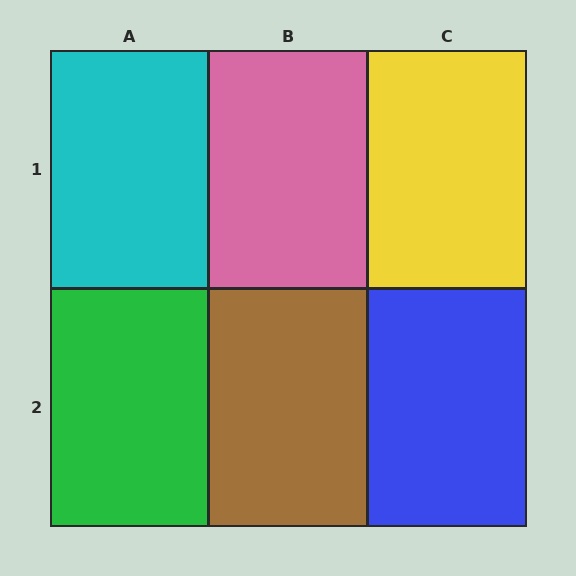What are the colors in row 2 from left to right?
Green, brown, blue.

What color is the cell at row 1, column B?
Pink.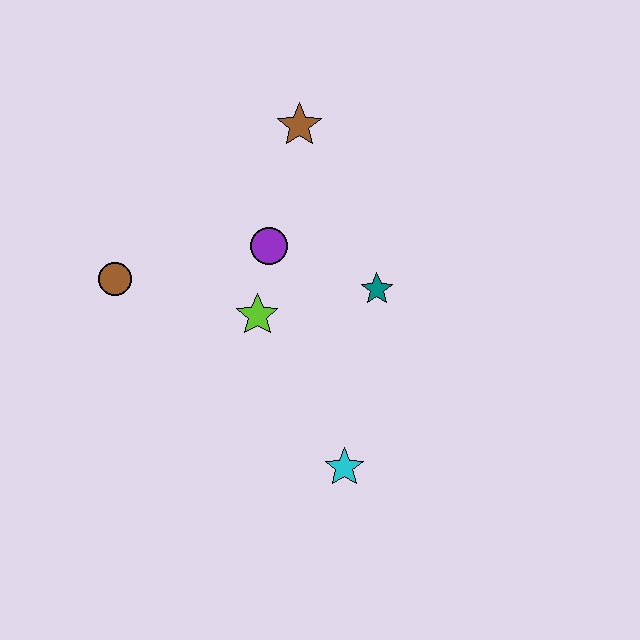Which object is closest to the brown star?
The purple circle is closest to the brown star.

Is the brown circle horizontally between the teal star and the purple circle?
No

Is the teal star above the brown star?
No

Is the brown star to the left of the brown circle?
No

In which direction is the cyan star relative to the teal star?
The cyan star is below the teal star.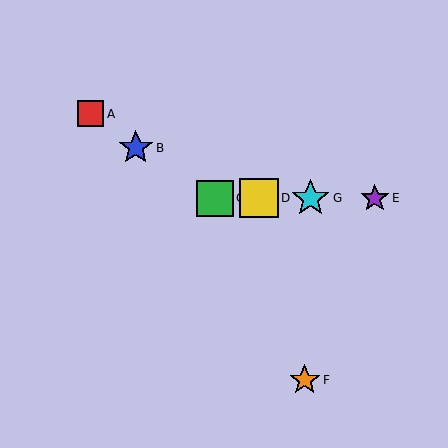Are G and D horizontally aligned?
Yes, both are at y≈198.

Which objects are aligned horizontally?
Objects C, D, E, G are aligned horizontally.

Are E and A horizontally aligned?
No, E is at y≈198 and A is at y≈114.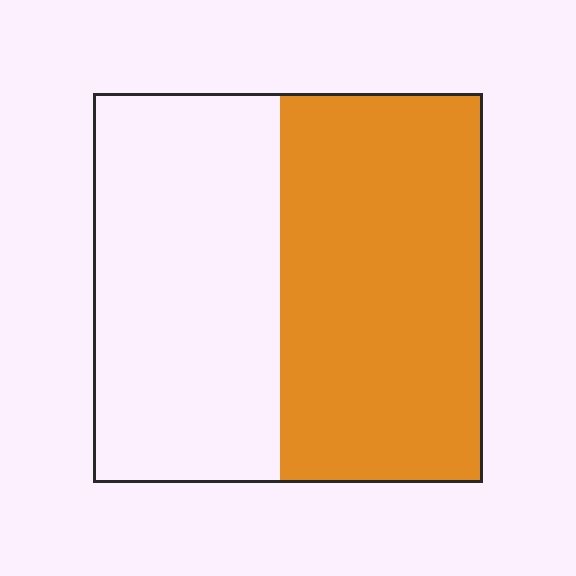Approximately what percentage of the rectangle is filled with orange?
Approximately 50%.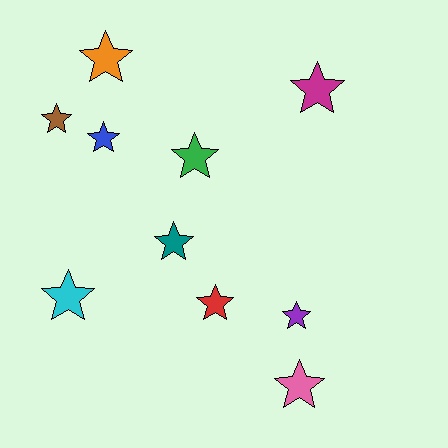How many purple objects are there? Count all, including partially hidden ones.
There is 1 purple object.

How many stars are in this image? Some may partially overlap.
There are 10 stars.